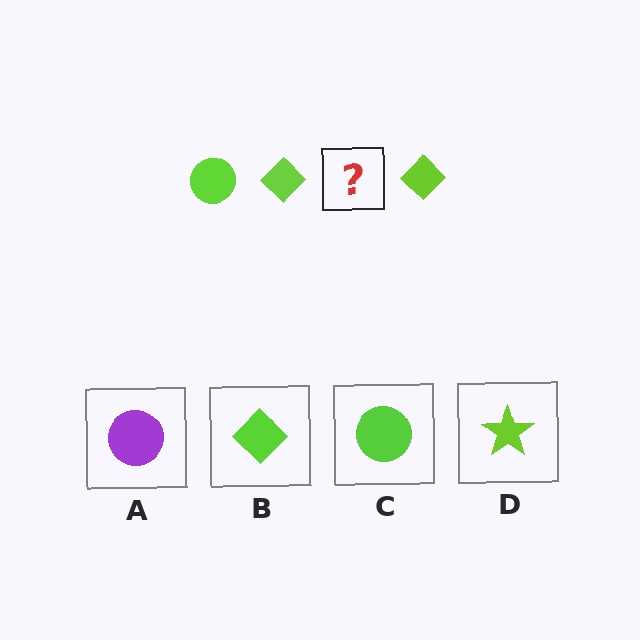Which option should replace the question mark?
Option C.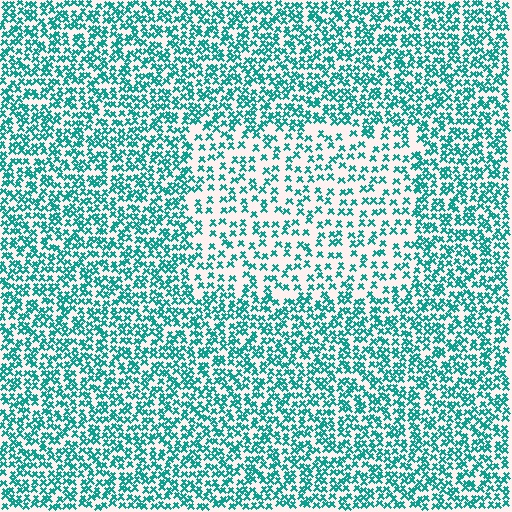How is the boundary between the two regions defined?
The boundary is defined by a change in element density (approximately 1.9x ratio). All elements are the same color, size, and shape.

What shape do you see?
I see a rectangle.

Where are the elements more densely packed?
The elements are more densely packed outside the rectangle boundary.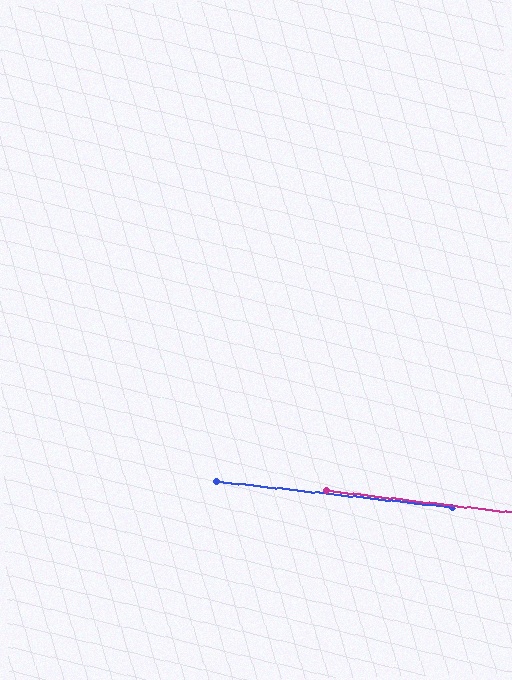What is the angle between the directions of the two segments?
Approximately 1 degree.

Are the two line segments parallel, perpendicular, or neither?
Parallel — their directions differ by only 0.6°.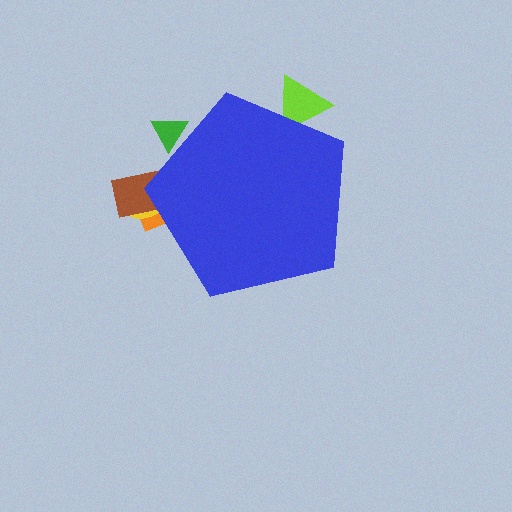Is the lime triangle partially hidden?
Yes, the lime triangle is partially hidden behind the blue pentagon.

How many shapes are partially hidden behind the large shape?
5 shapes are partially hidden.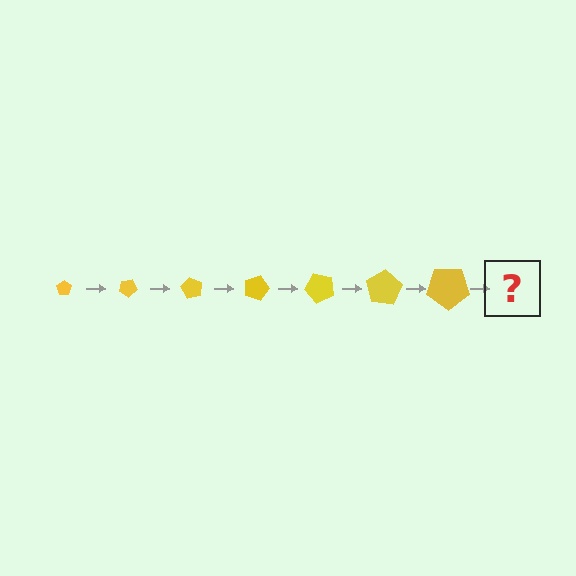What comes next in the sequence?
The next element should be a pentagon, larger than the previous one and rotated 210 degrees from the start.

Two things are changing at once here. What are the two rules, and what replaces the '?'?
The two rules are that the pentagon grows larger each step and it rotates 30 degrees each step. The '?' should be a pentagon, larger than the previous one and rotated 210 degrees from the start.